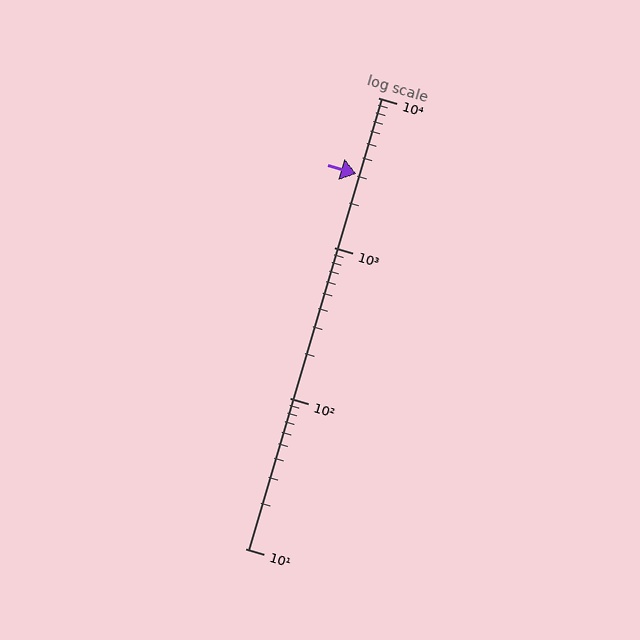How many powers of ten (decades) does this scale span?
The scale spans 3 decades, from 10 to 10000.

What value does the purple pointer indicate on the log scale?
The pointer indicates approximately 3100.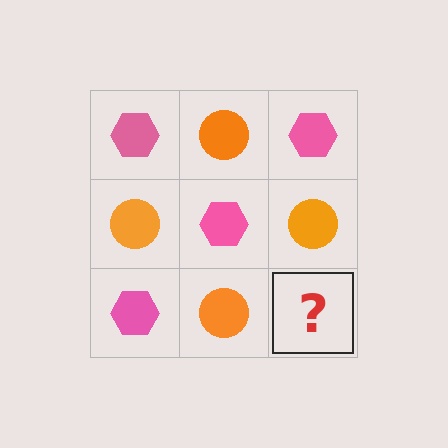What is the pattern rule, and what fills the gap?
The rule is that it alternates pink hexagon and orange circle in a checkerboard pattern. The gap should be filled with a pink hexagon.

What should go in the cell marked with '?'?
The missing cell should contain a pink hexagon.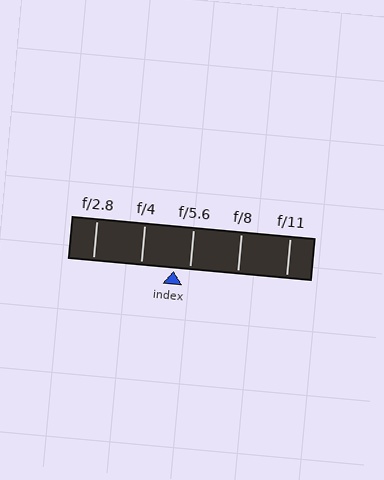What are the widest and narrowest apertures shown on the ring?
The widest aperture shown is f/2.8 and the narrowest is f/11.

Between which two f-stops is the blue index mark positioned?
The index mark is between f/4 and f/5.6.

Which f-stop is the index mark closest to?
The index mark is closest to f/5.6.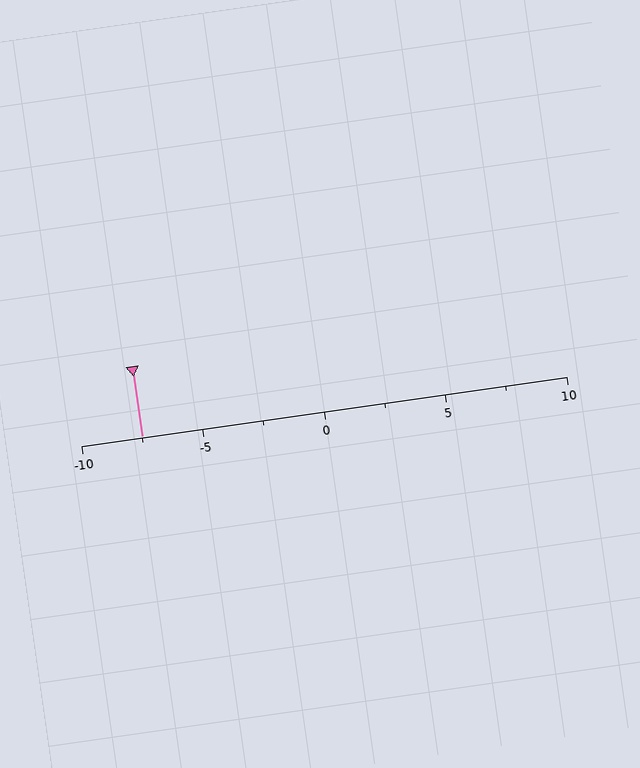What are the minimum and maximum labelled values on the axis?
The axis runs from -10 to 10.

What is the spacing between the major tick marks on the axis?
The major ticks are spaced 5 apart.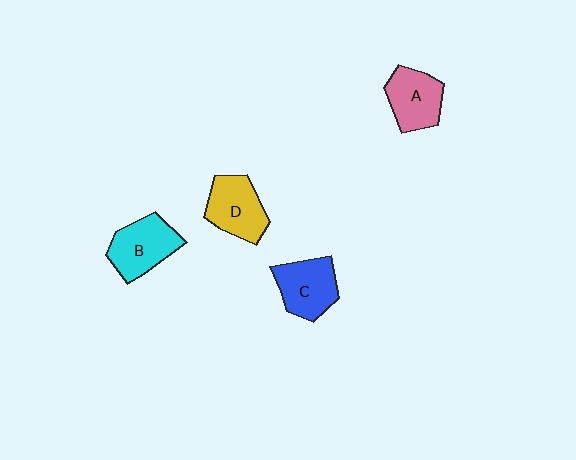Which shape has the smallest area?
Shape A (pink).